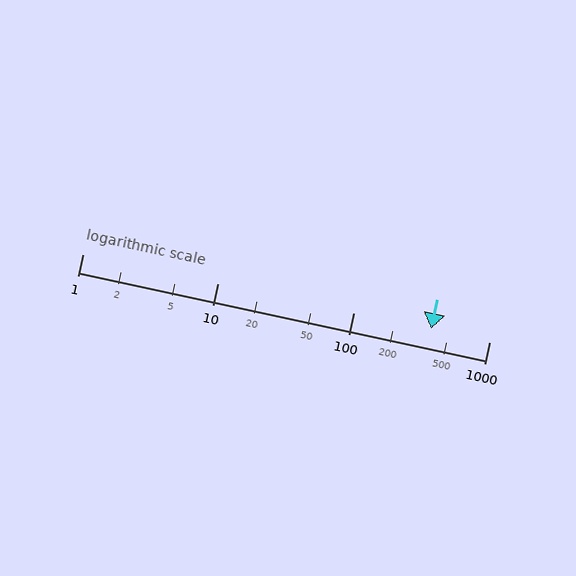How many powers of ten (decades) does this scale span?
The scale spans 3 decades, from 1 to 1000.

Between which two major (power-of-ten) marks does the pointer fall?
The pointer is between 100 and 1000.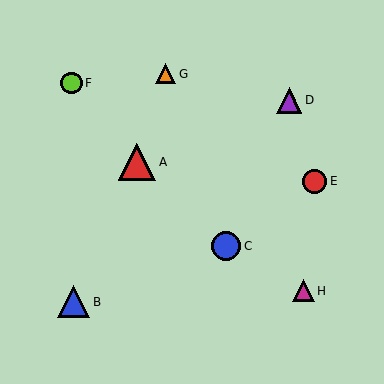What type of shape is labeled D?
Shape D is a purple triangle.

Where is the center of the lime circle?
The center of the lime circle is at (71, 83).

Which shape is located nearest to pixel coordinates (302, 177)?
The red circle (labeled E) at (315, 181) is nearest to that location.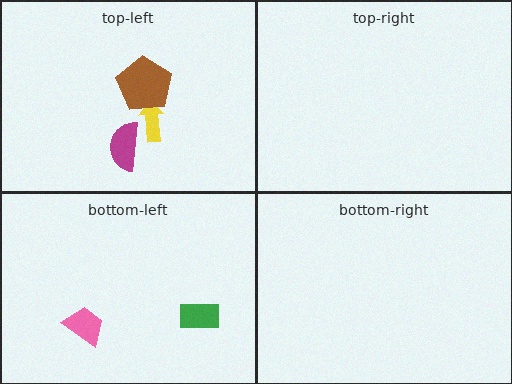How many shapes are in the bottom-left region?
2.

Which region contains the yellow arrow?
The top-left region.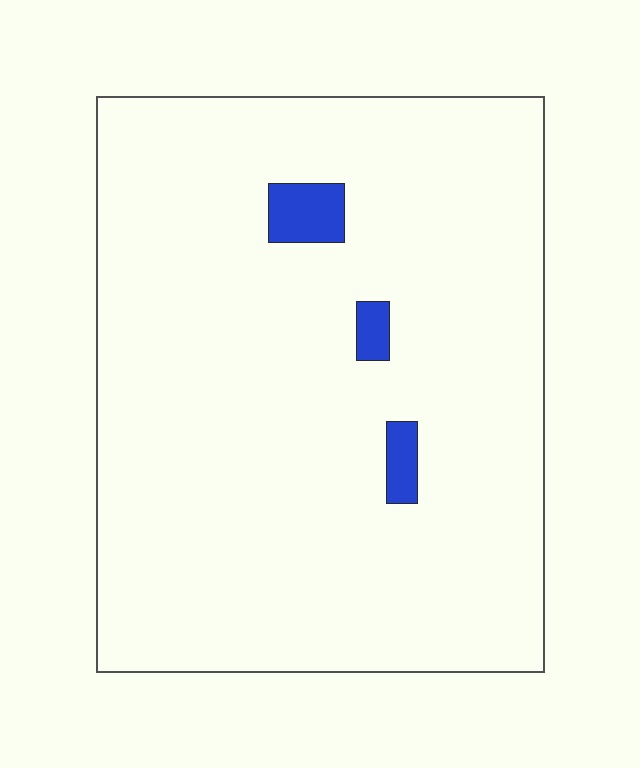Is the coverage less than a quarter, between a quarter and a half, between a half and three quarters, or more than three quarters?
Less than a quarter.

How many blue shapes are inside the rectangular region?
3.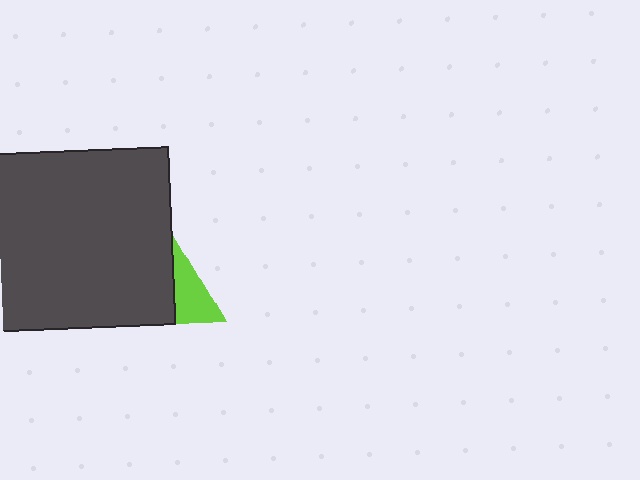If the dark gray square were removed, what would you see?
You would see the complete lime triangle.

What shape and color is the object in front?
The object in front is a dark gray square.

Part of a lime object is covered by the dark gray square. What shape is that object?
It is a triangle.